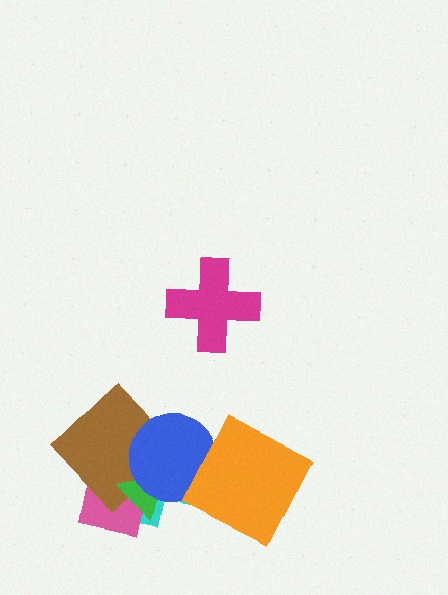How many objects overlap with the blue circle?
5 objects overlap with the blue circle.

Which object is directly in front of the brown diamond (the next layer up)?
The green triangle is directly in front of the brown diamond.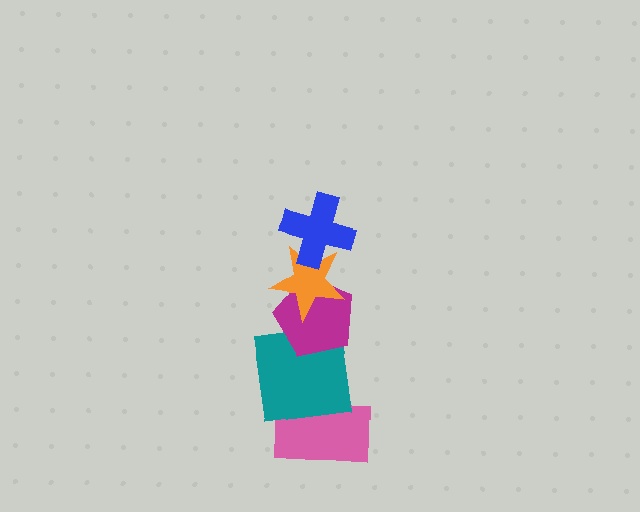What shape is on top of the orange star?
The blue cross is on top of the orange star.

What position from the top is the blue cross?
The blue cross is 1st from the top.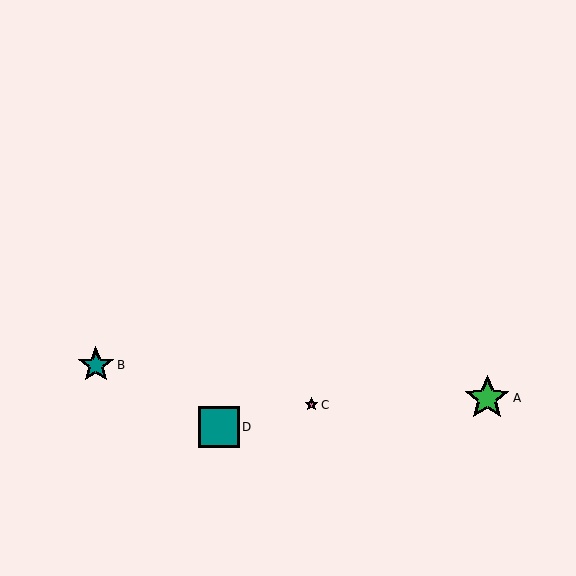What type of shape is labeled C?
Shape C is a pink star.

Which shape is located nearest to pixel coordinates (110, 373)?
The teal star (labeled B) at (96, 365) is nearest to that location.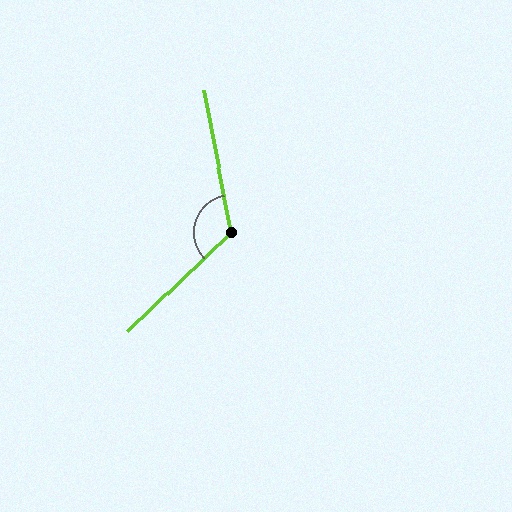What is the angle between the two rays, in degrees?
Approximately 123 degrees.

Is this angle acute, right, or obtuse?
It is obtuse.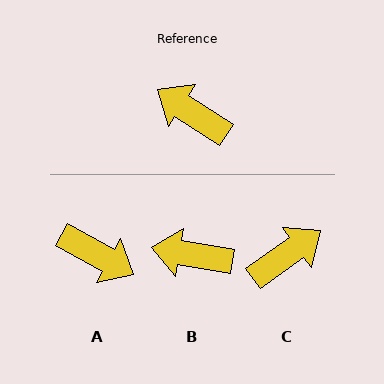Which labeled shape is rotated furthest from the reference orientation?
A, about 176 degrees away.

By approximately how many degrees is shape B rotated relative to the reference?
Approximately 24 degrees counter-clockwise.